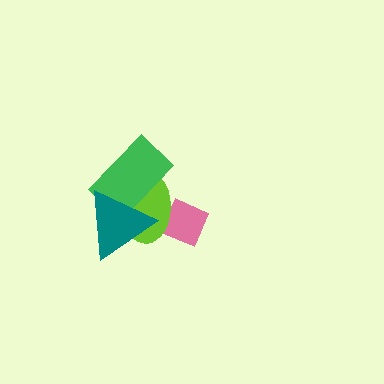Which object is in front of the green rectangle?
The teal triangle is in front of the green rectangle.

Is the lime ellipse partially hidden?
Yes, it is partially covered by another shape.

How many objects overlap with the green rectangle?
2 objects overlap with the green rectangle.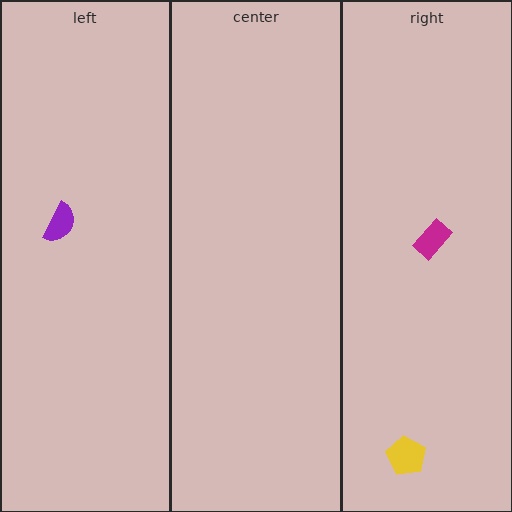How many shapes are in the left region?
1.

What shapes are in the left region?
The purple semicircle.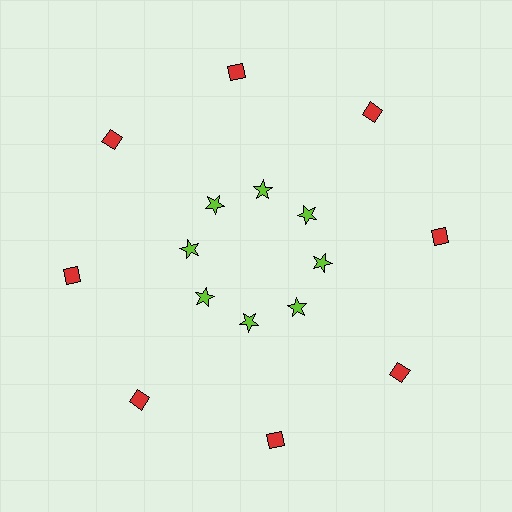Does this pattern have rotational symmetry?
Yes, this pattern has 8-fold rotational symmetry. It looks the same after rotating 45 degrees around the center.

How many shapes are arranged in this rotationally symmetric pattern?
There are 16 shapes, arranged in 8 groups of 2.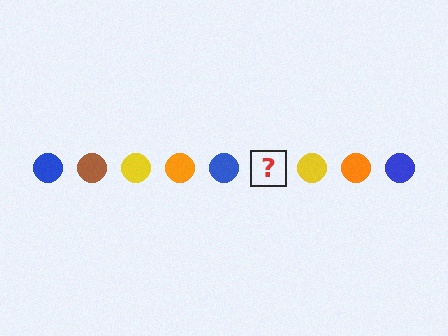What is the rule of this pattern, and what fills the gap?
The rule is that the pattern cycles through blue, brown, yellow, orange circles. The gap should be filled with a brown circle.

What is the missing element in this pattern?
The missing element is a brown circle.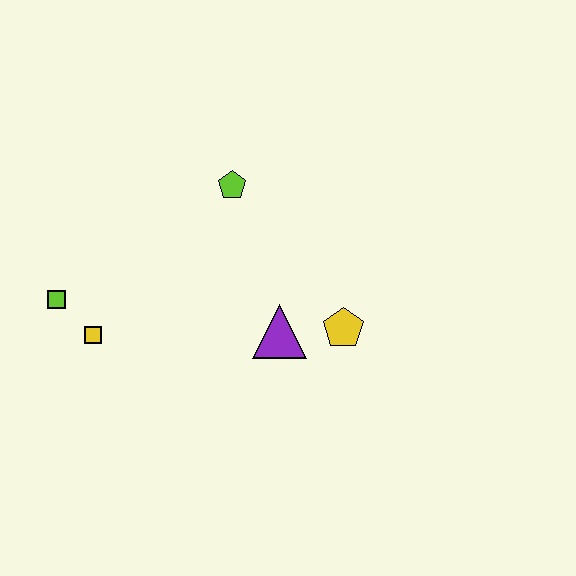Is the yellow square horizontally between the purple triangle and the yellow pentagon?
No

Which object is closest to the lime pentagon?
The purple triangle is closest to the lime pentagon.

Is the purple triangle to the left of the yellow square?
No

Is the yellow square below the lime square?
Yes